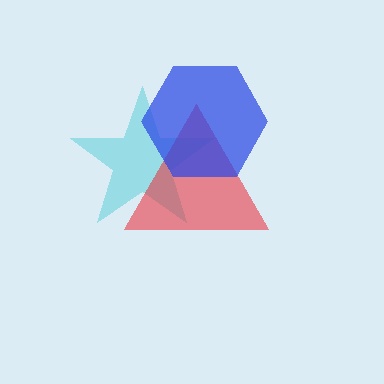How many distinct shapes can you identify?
There are 3 distinct shapes: a cyan star, a red triangle, a blue hexagon.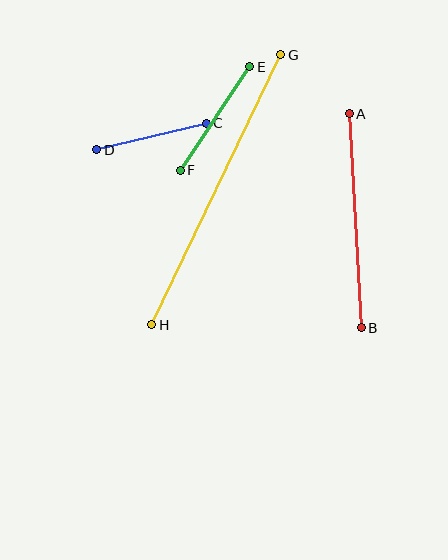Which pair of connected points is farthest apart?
Points G and H are farthest apart.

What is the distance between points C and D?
The distance is approximately 113 pixels.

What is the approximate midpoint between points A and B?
The midpoint is at approximately (355, 221) pixels.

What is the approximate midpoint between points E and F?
The midpoint is at approximately (215, 119) pixels.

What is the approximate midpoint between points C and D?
The midpoint is at approximately (151, 136) pixels.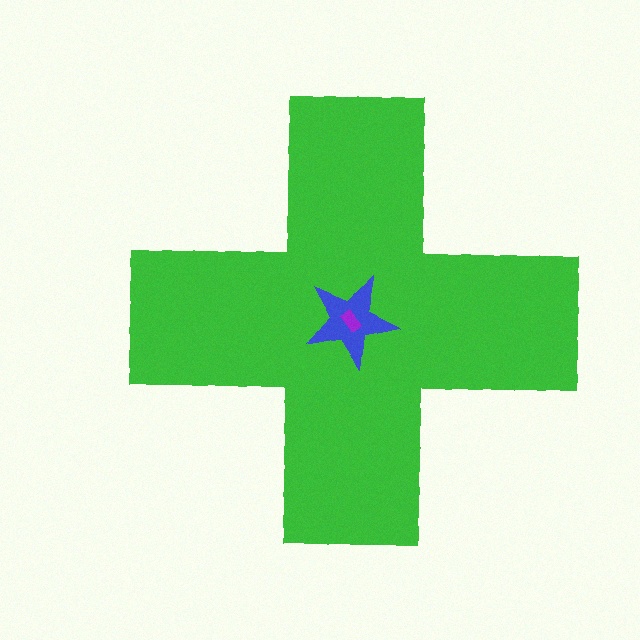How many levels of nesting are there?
3.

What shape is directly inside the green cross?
The blue star.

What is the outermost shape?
The green cross.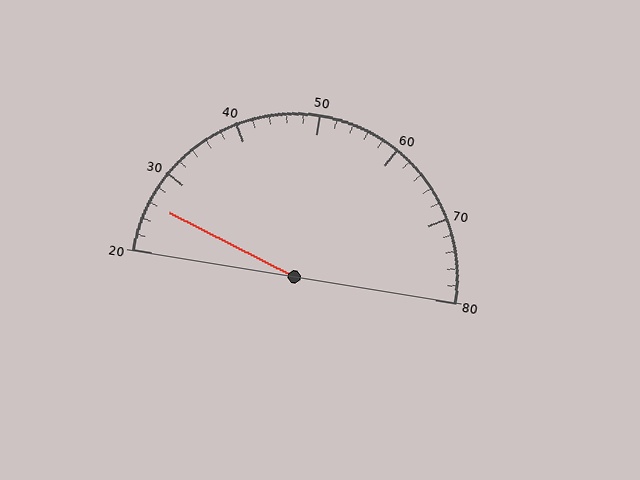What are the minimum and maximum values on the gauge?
The gauge ranges from 20 to 80.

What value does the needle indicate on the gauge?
The needle indicates approximately 26.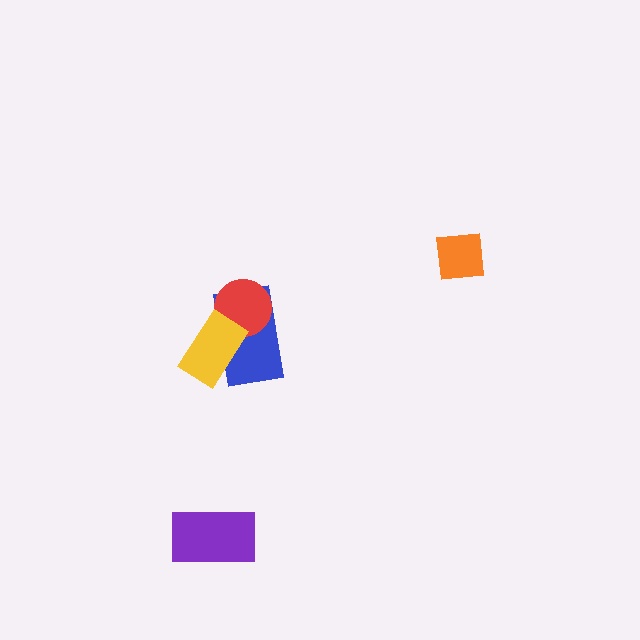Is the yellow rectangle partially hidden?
No, no other shape covers it.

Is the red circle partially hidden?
Yes, it is partially covered by another shape.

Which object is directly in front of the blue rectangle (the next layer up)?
The red circle is directly in front of the blue rectangle.